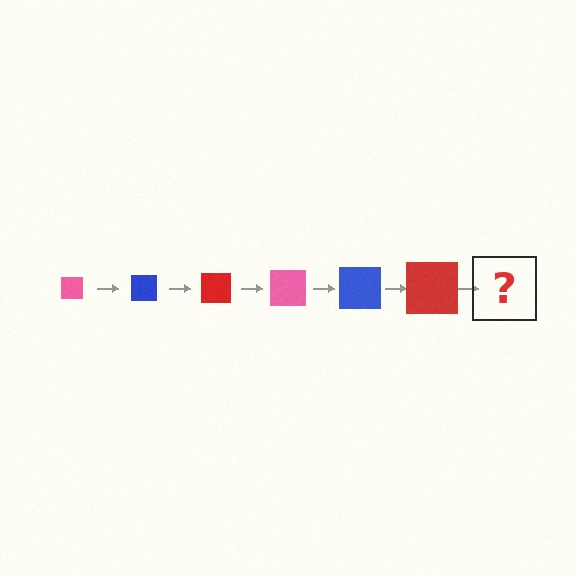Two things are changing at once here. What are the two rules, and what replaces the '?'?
The two rules are that the square grows larger each step and the color cycles through pink, blue, and red. The '?' should be a pink square, larger than the previous one.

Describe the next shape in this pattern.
It should be a pink square, larger than the previous one.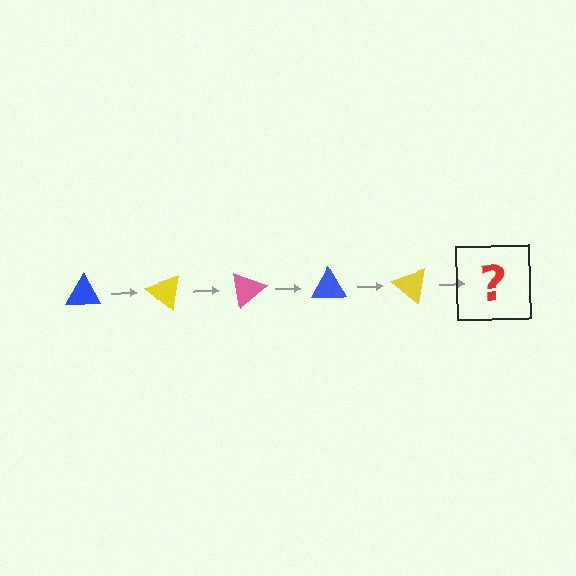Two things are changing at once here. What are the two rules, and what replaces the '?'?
The two rules are that it rotates 40 degrees each step and the color cycles through blue, yellow, and pink. The '?' should be a pink triangle, rotated 200 degrees from the start.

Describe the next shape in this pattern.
It should be a pink triangle, rotated 200 degrees from the start.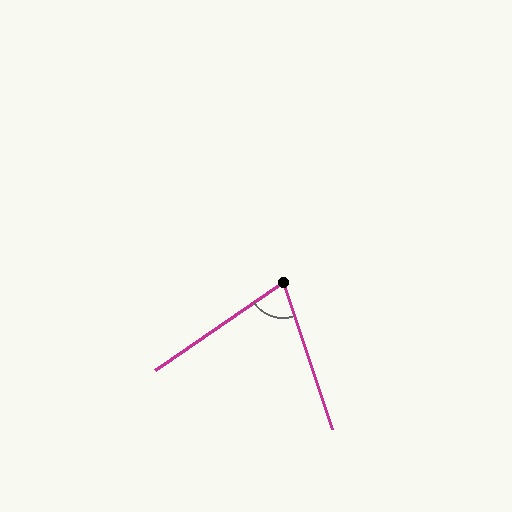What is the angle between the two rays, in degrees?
Approximately 74 degrees.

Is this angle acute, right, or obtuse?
It is acute.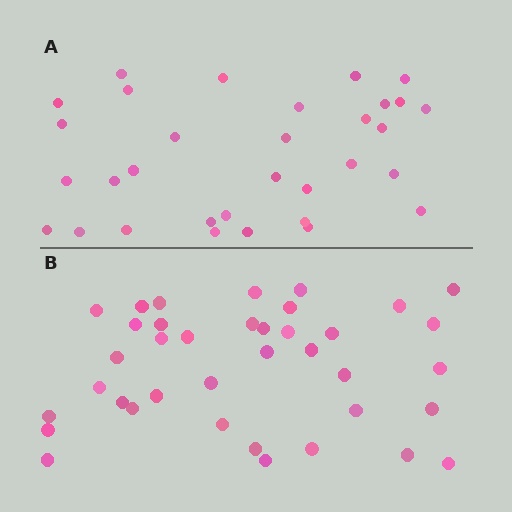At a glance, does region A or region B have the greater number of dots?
Region B (the bottom region) has more dots.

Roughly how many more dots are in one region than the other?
Region B has about 6 more dots than region A.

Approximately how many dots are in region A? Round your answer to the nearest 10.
About 30 dots. (The exact count is 32, which rounds to 30.)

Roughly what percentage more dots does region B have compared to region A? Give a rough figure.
About 20% more.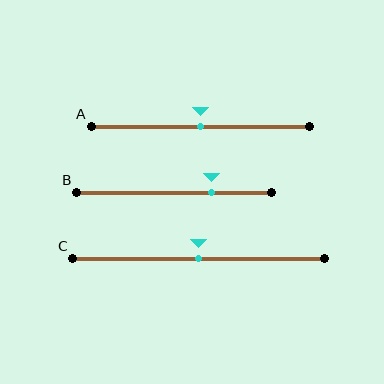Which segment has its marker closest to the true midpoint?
Segment A has its marker closest to the true midpoint.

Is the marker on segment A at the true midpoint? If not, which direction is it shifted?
Yes, the marker on segment A is at the true midpoint.